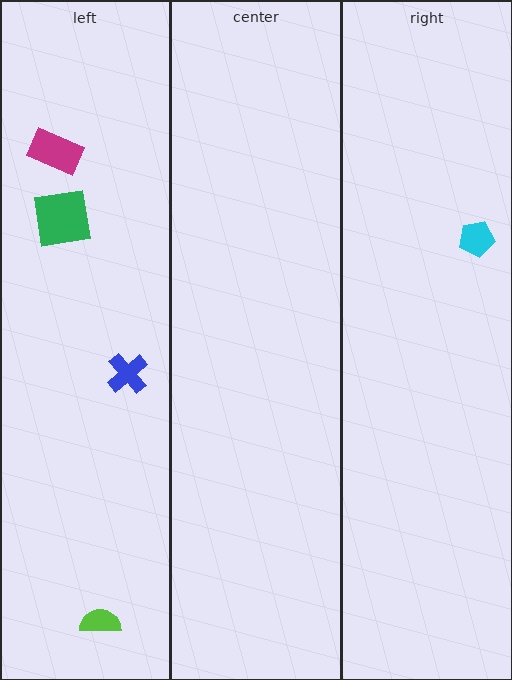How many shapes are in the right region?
1.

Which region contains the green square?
The left region.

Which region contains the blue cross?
The left region.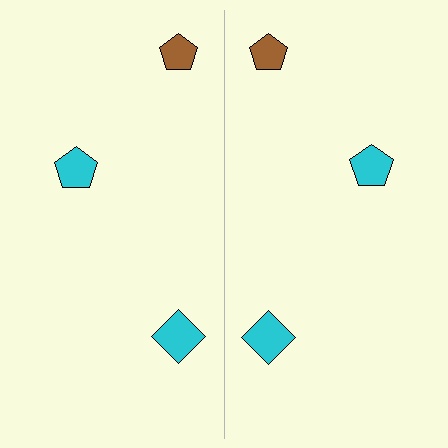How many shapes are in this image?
There are 6 shapes in this image.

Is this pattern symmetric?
Yes, this pattern has bilateral (reflection) symmetry.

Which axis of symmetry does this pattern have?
The pattern has a vertical axis of symmetry running through the center of the image.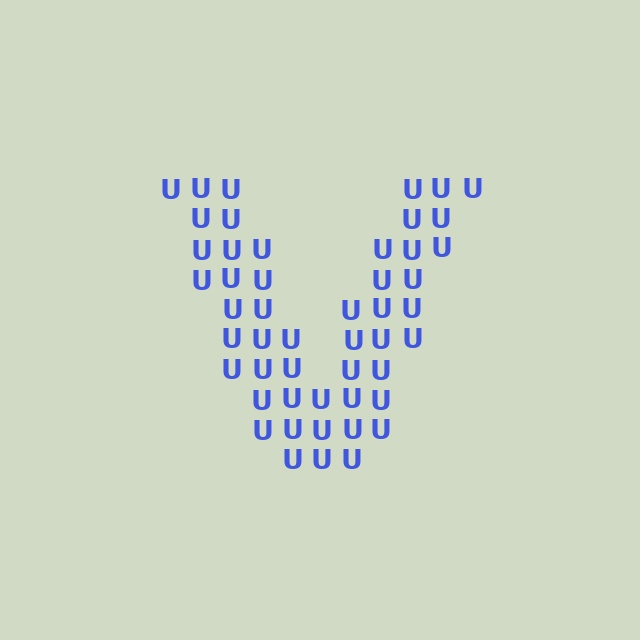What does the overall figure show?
The overall figure shows the letter V.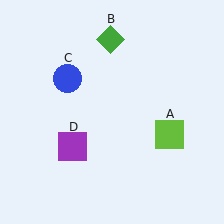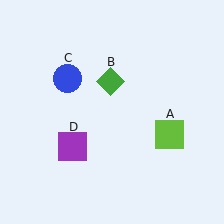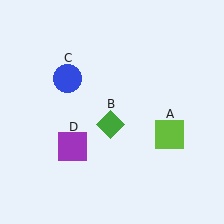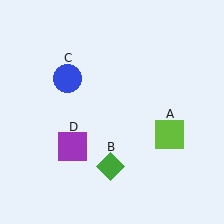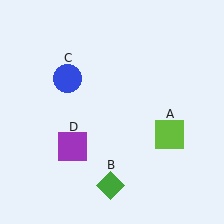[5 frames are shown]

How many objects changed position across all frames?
1 object changed position: green diamond (object B).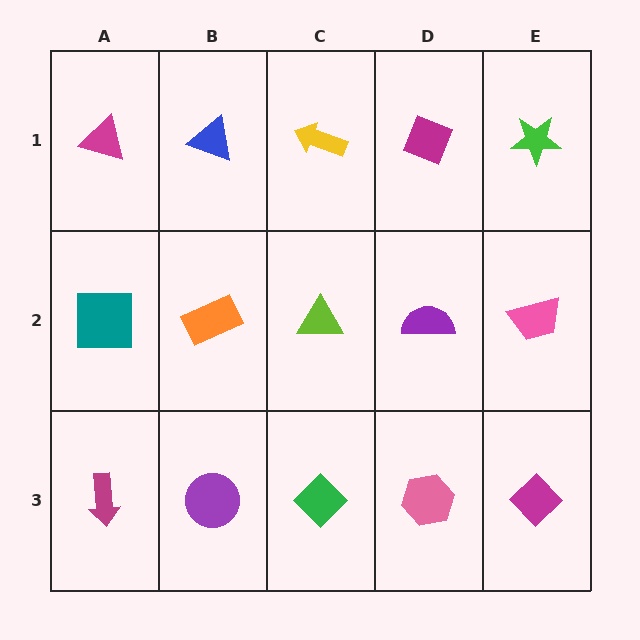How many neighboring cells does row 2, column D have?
4.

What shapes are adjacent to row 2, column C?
A yellow arrow (row 1, column C), a green diamond (row 3, column C), an orange rectangle (row 2, column B), a purple semicircle (row 2, column D).